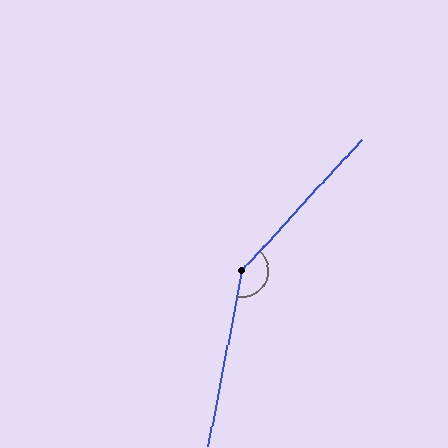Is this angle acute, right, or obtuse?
It is obtuse.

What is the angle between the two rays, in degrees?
Approximately 149 degrees.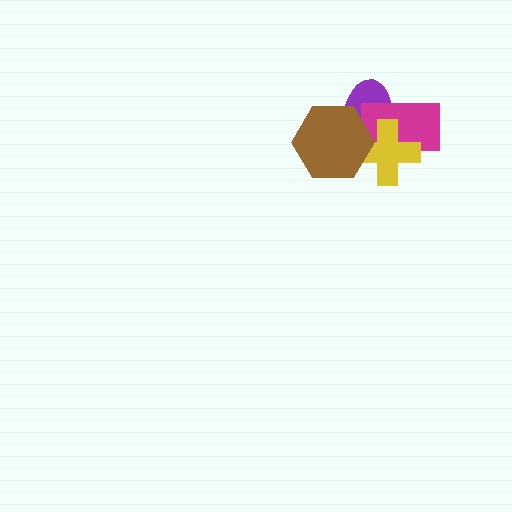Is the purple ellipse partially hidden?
Yes, it is partially covered by another shape.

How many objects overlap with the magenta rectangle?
3 objects overlap with the magenta rectangle.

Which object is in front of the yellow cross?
The brown hexagon is in front of the yellow cross.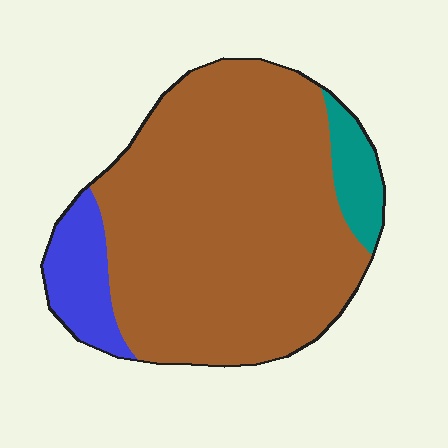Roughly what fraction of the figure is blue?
Blue takes up about one tenth (1/10) of the figure.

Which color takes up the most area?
Brown, at roughly 80%.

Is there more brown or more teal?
Brown.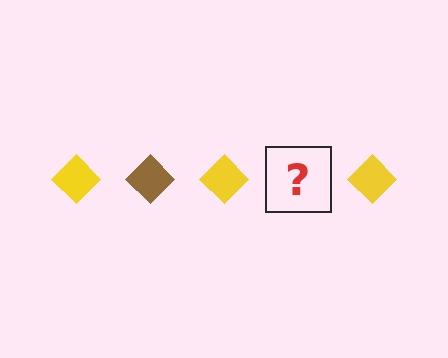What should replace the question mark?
The question mark should be replaced with a brown diamond.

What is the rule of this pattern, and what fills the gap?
The rule is that the pattern cycles through yellow, brown diamonds. The gap should be filled with a brown diamond.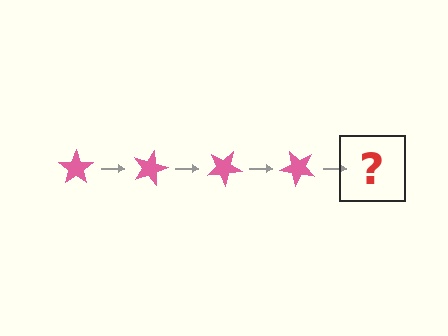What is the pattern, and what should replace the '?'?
The pattern is that the star rotates 15 degrees each step. The '?' should be a pink star rotated 60 degrees.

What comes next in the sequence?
The next element should be a pink star rotated 60 degrees.